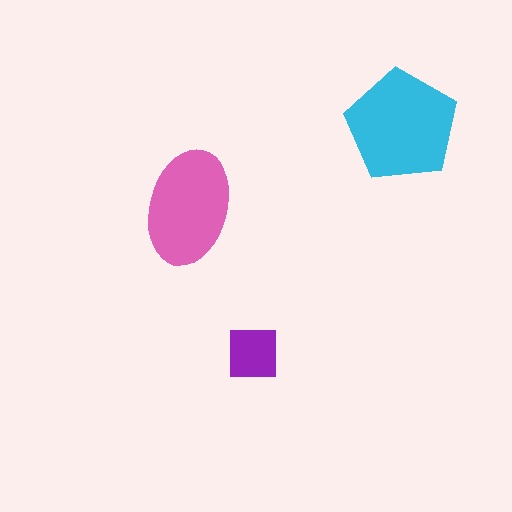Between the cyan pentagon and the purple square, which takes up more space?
The cyan pentagon.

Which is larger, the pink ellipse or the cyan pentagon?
The cyan pentagon.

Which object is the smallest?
The purple square.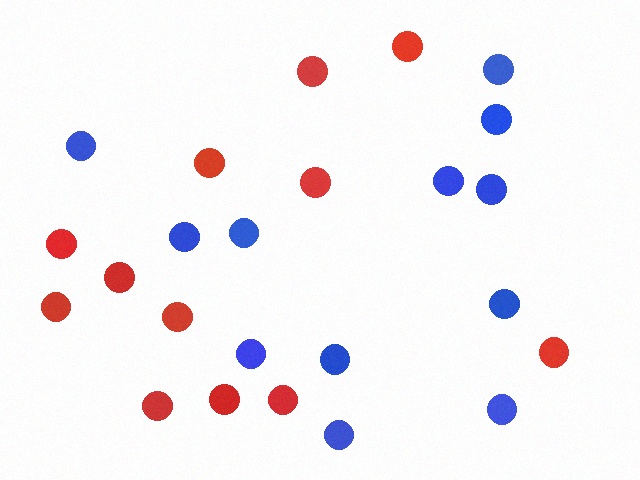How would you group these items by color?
There are 2 groups: one group of blue circles (12) and one group of red circles (12).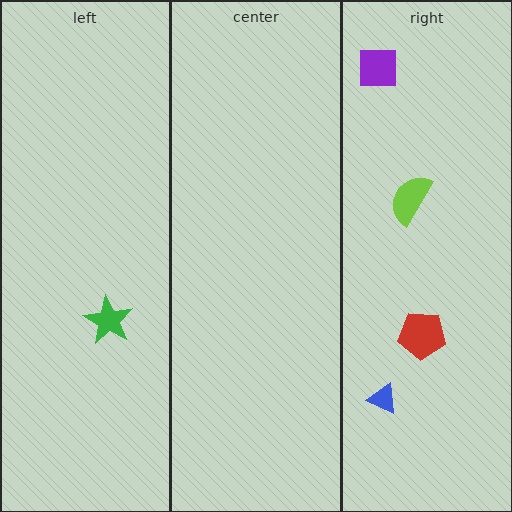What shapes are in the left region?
The green star.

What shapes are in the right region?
The blue triangle, the red pentagon, the purple square, the lime semicircle.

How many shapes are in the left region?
1.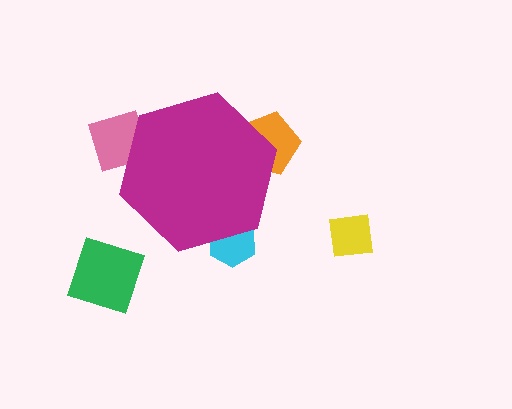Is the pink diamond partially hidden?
Yes, the pink diamond is partially hidden behind the magenta hexagon.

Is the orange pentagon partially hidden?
Yes, the orange pentagon is partially hidden behind the magenta hexagon.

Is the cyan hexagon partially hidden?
Yes, the cyan hexagon is partially hidden behind the magenta hexagon.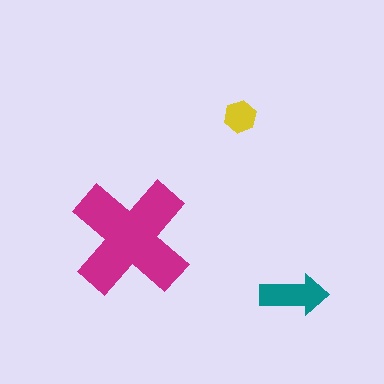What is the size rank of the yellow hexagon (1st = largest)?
3rd.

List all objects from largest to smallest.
The magenta cross, the teal arrow, the yellow hexagon.